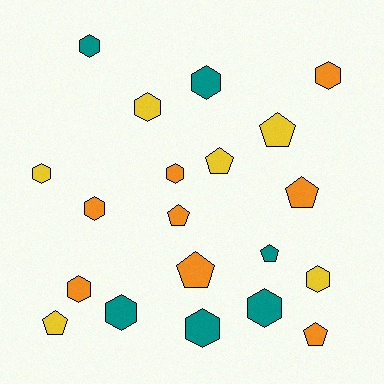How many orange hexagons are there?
There are 4 orange hexagons.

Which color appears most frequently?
Orange, with 8 objects.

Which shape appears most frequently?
Hexagon, with 12 objects.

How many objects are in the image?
There are 20 objects.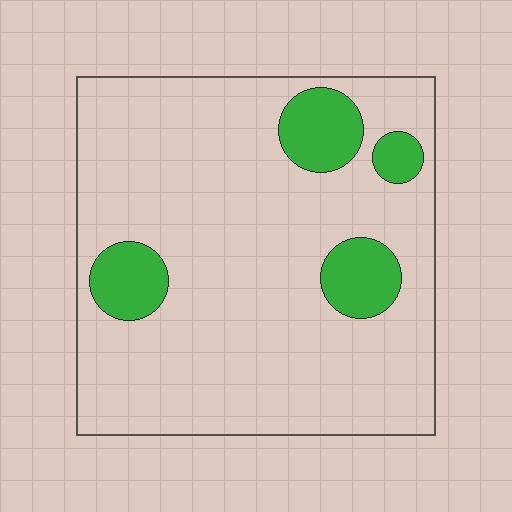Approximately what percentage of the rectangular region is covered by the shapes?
Approximately 15%.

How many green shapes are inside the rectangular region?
4.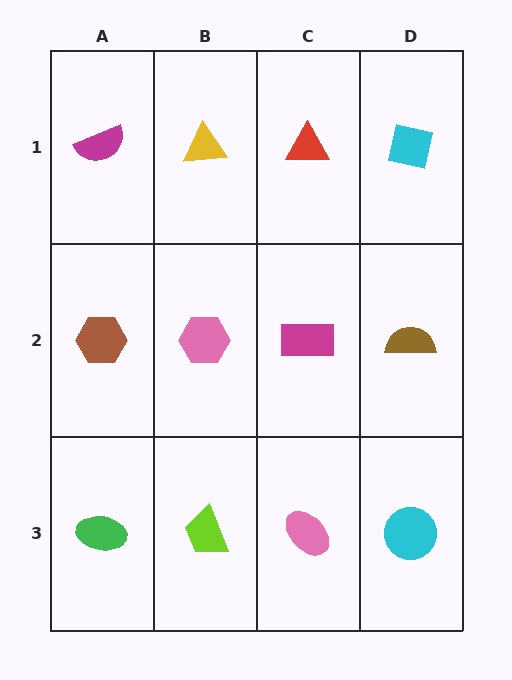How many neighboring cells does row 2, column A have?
3.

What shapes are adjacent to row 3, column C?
A magenta rectangle (row 2, column C), a lime trapezoid (row 3, column B), a cyan circle (row 3, column D).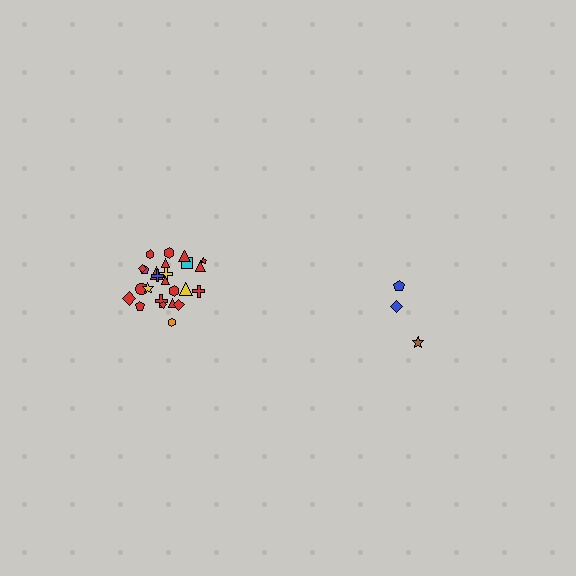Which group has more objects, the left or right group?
The left group.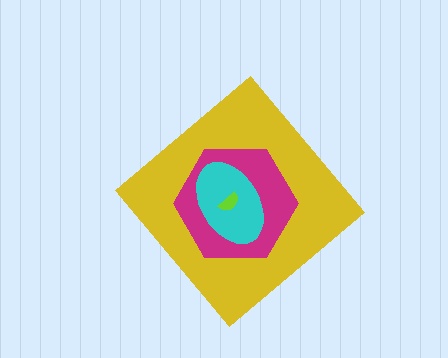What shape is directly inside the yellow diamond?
The magenta hexagon.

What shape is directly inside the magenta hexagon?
The cyan ellipse.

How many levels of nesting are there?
4.